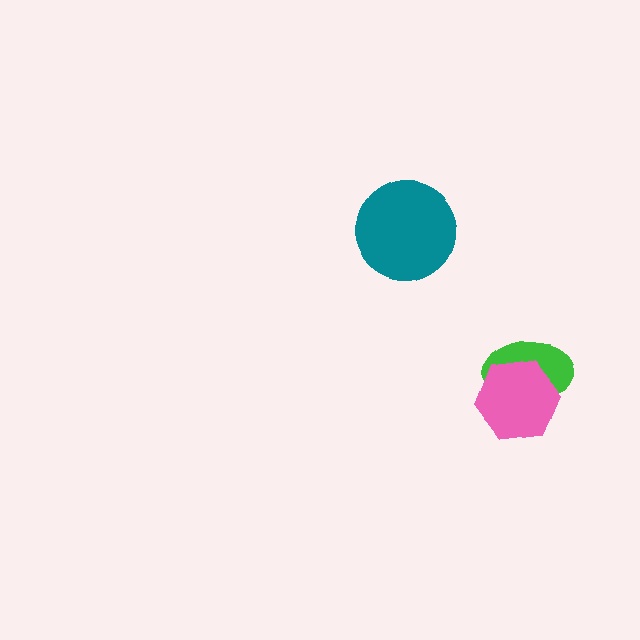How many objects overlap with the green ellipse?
1 object overlaps with the green ellipse.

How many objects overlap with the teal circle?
0 objects overlap with the teal circle.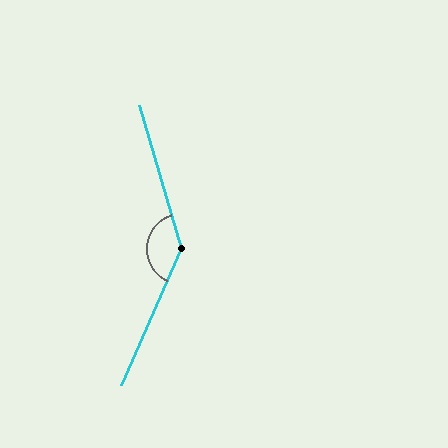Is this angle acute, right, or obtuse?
It is obtuse.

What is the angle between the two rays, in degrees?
Approximately 140 degrees.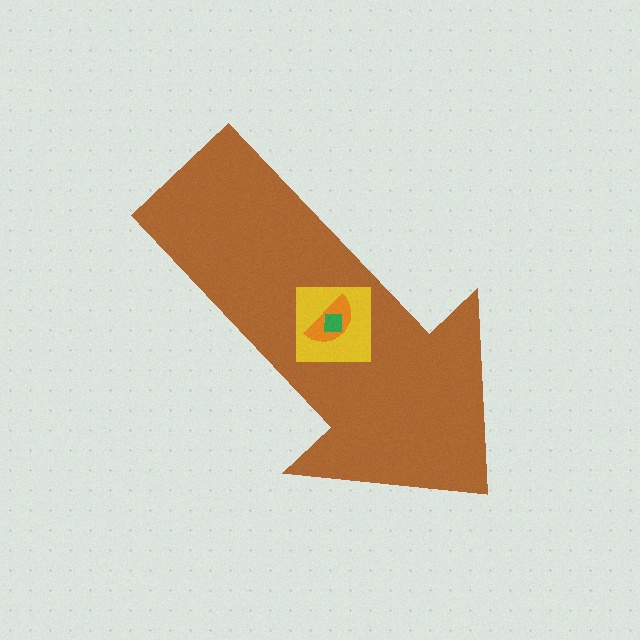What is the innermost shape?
The green square.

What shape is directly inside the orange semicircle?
The green square.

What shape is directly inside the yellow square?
The orange semicircle.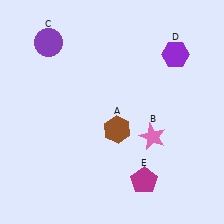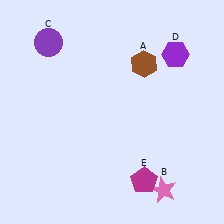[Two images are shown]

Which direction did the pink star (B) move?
The pink star (B) moved down.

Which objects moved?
The objects that moved are: the brown hexagon (A), the pink star (B).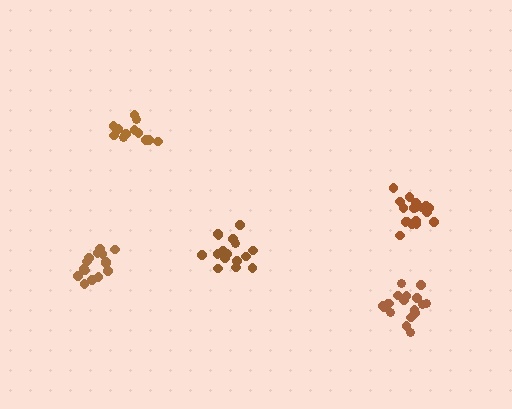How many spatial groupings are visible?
There are 5 spatial groupings.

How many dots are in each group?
Group 1: 12 dots, Group 2: 16 dots, Group 3: 18 dots, Group 4: 16 dots, Group 5: 18 dots (80 total).